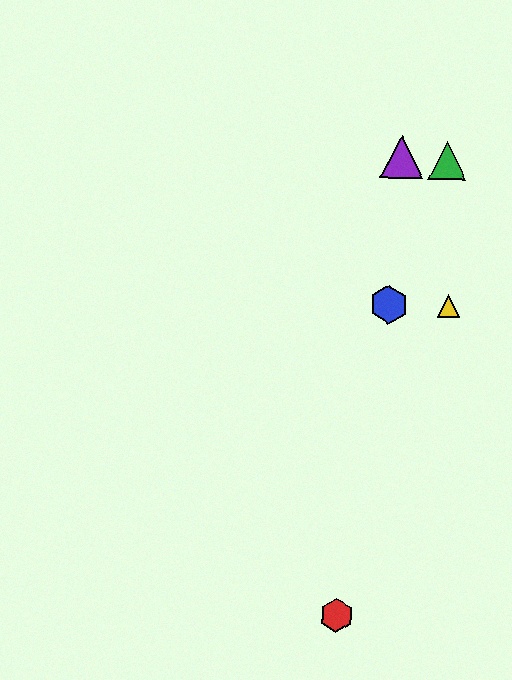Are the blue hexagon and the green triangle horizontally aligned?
No, the blue hexagon is at y≈305 and the green triangle is at y≈161.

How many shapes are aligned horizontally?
2 shapes (the blue hexagon, the yellow triangle) are aligned horizontally.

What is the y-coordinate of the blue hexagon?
The blue hexagon is at y≈305.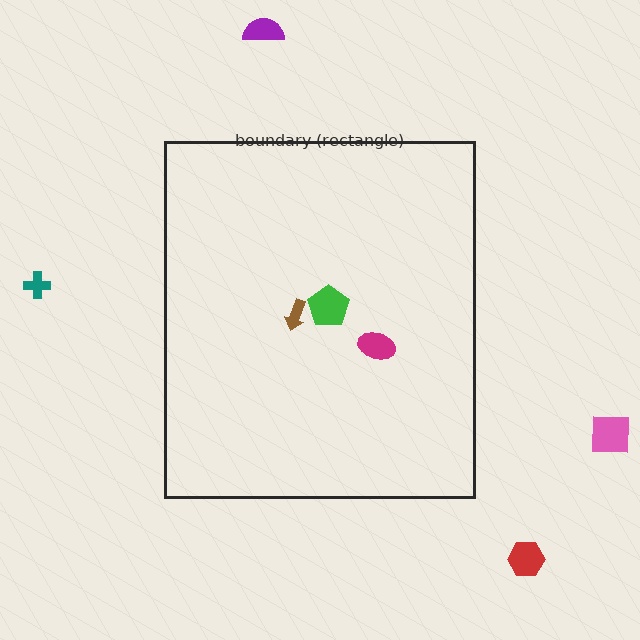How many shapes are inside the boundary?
3 inside, 4 outside.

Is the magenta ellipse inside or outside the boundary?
Inside.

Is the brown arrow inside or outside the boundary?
Inside.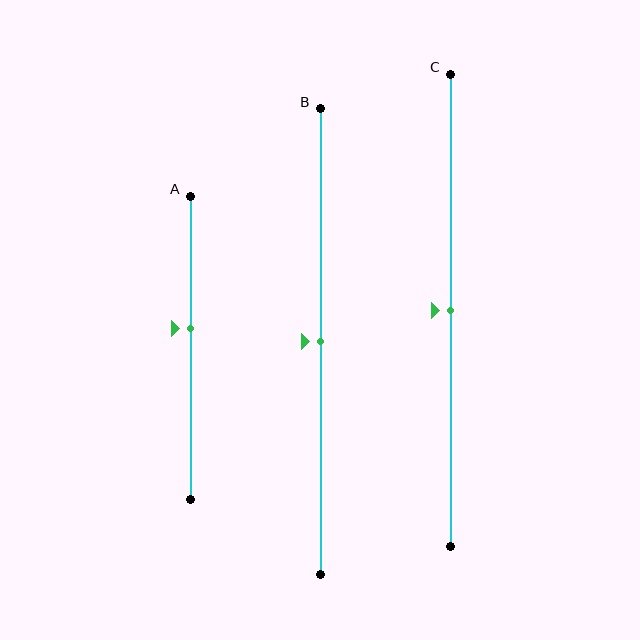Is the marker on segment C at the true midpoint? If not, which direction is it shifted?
Yes, the marker on segment C is at the true midpoint.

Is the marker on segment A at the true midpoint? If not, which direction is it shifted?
No, the marker on segment A is shifted upward by about 7% of the segment length.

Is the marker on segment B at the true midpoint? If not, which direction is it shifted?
Yes, the marker on segment B is at the true midpoint.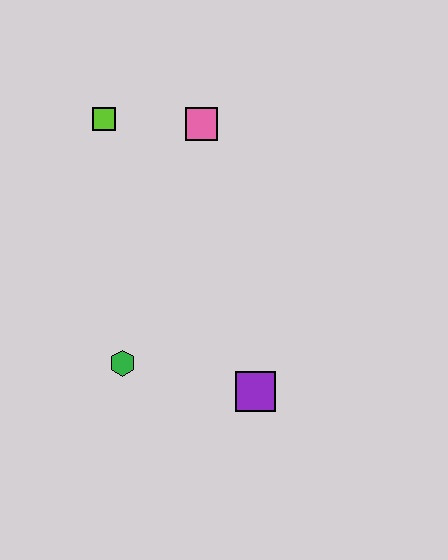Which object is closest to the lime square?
The pink square is closest to the lime square.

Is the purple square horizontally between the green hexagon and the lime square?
No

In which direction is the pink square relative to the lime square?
The pink square is to the right of the lime square.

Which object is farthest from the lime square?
The purple square is farthest from the lime square.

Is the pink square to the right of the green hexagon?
Yes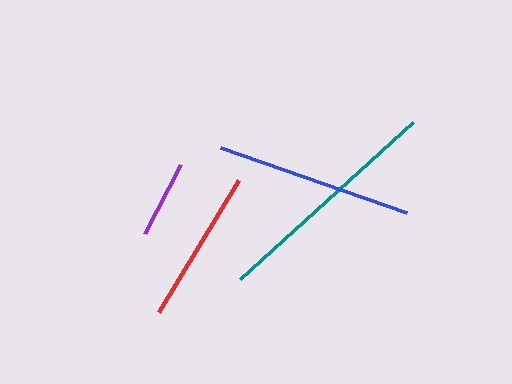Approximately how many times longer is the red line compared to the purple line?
The red line is approximately 2.0 times the length of the purple line.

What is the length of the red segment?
The red segment is approximately 155 pixels long.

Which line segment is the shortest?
The purple line is the shortest at approximately 78 pixels.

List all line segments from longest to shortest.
From longest to shortest: teal, blue, red, purple.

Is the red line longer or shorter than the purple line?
The red line is longer than the purple line.